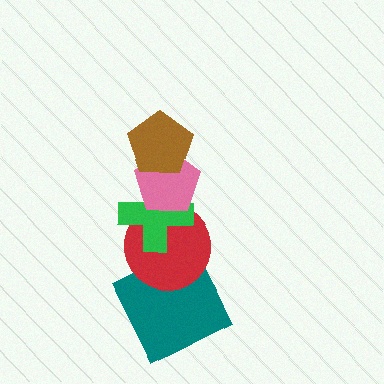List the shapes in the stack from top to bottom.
From top to bottom: the brown pentagon, the pink pentagon, the green cross, the red circle, the teal square.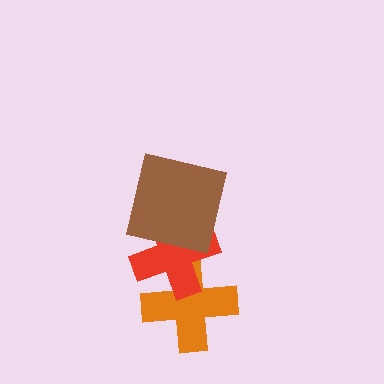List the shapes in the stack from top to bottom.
From top to bottom: the brown square, the red cross, the orange cross.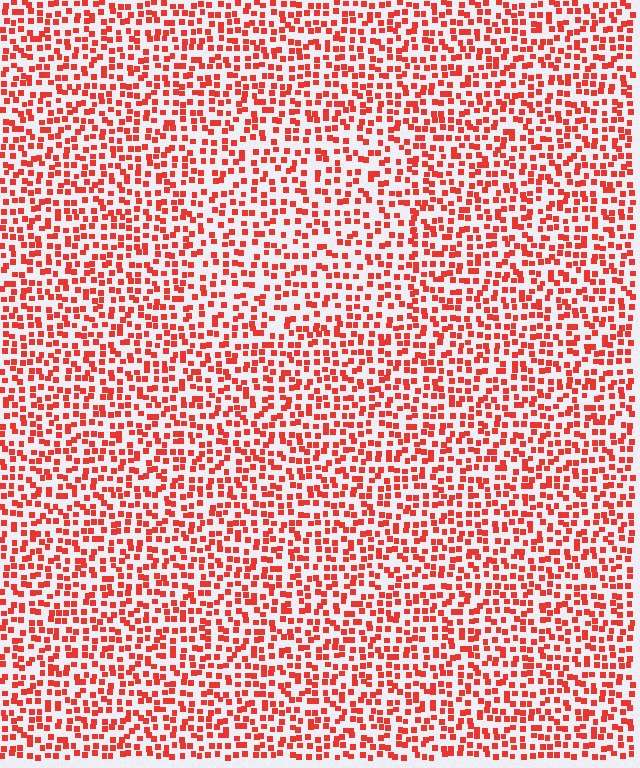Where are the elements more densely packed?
The elements are more densely packed outside the rectangle boundary.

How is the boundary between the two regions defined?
The boundary is defined by a change in element density (approximately 1.3x ratio). All elements are the same color, size, and shape.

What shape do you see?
I see a rectangle.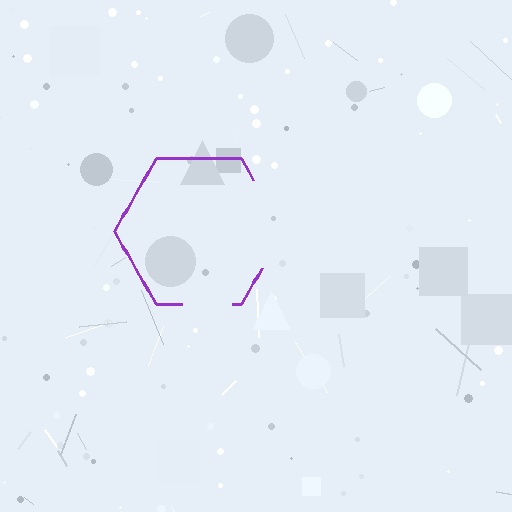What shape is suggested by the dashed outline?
The dashed outline suggests a hexagon.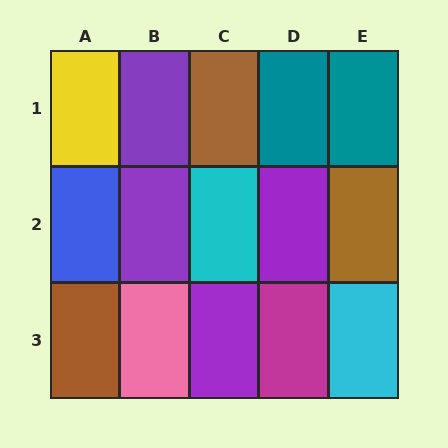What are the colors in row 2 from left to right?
Blue, purple, cyan, purple, brown.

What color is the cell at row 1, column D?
Teal.